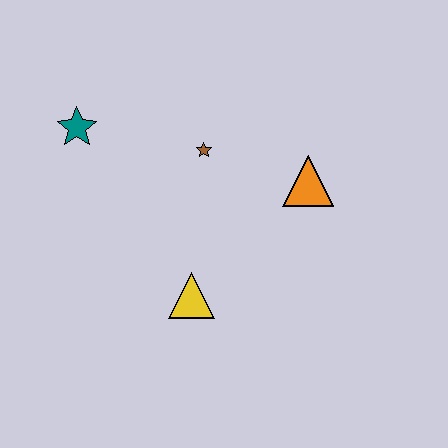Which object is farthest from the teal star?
The orange triangle is farthest from the teal star.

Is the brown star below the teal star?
Yes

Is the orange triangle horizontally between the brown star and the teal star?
No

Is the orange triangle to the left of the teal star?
No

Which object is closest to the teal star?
The brown star is closest to the teal star.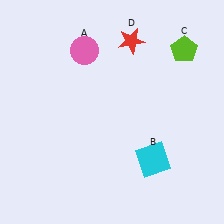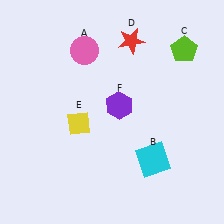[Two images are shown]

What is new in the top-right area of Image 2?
A purple hexagon (F) was added in the top-right area of Image 2.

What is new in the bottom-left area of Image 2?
A yellow diamond (E) was added in the bottom-left area of Image 2.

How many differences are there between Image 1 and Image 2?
There are 2 differences between the two images.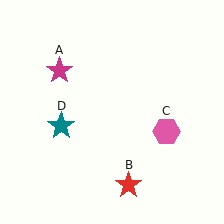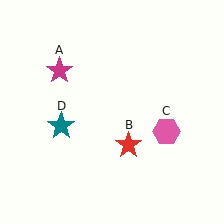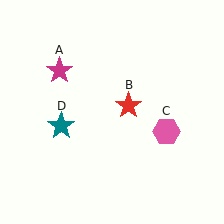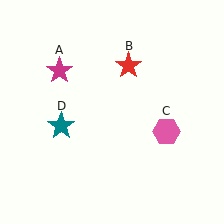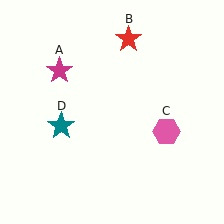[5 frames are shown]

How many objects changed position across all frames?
1 object changed position: red star (object B).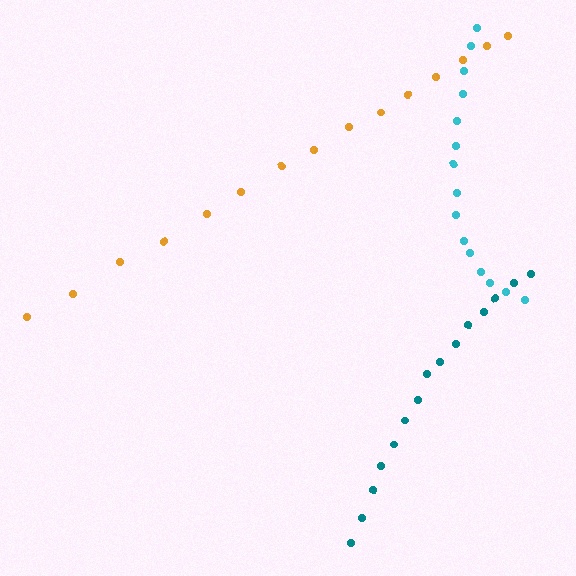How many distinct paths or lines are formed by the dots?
There are 3 distinct paths.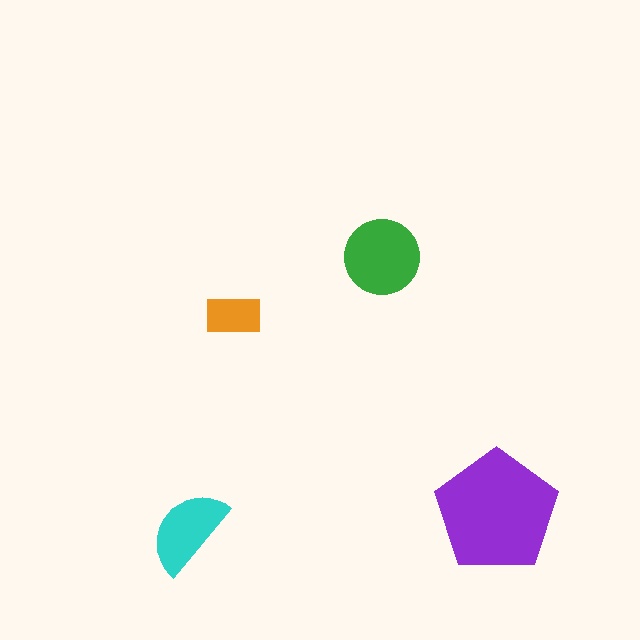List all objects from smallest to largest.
The orange rectangle, the cyan semicircle, the green circle, the purple pentagon.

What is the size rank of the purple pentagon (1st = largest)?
1st.